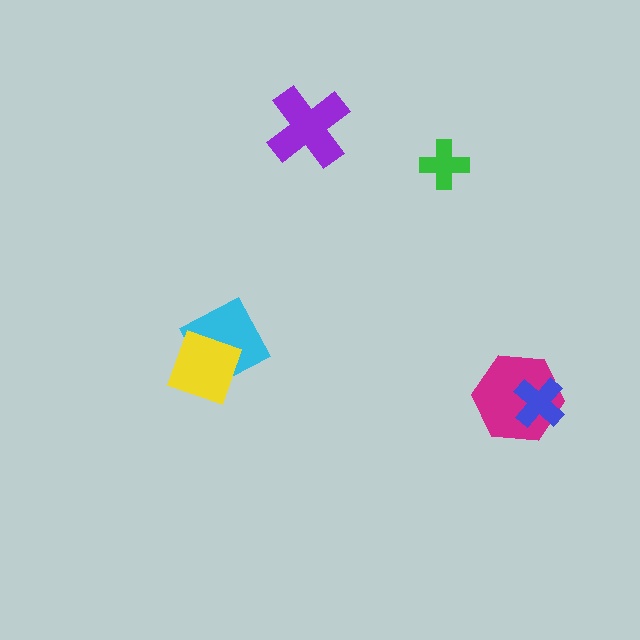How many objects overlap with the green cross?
0 objects overlap with the green cross.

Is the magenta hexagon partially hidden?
Yes, it is partially covered by another shape.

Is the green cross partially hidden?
No, no other shape covers it.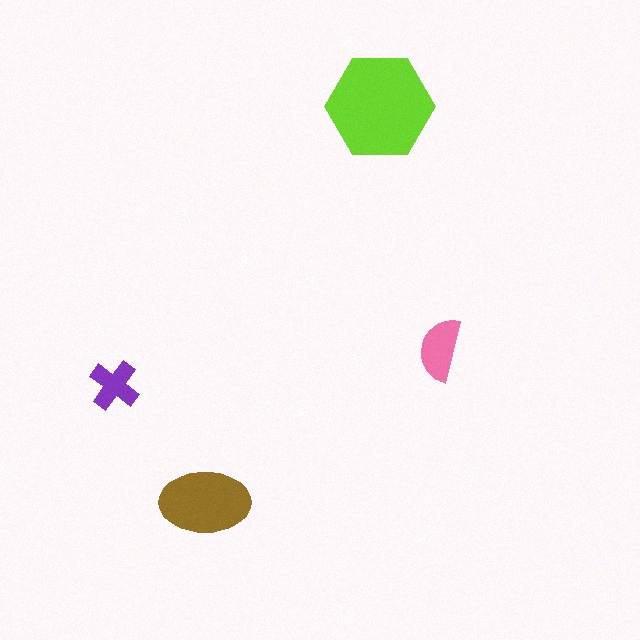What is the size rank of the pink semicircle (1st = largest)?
3rd.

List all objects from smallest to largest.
The purple cross, the pink semicircle, the brown ellipse, the lime hexagon.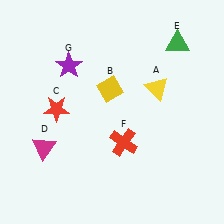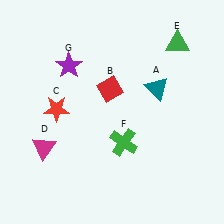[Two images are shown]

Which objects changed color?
A changed from yellow to teal. B changed from yellow to red. F changed from red to green.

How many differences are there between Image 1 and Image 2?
There are 3 differences between the two images.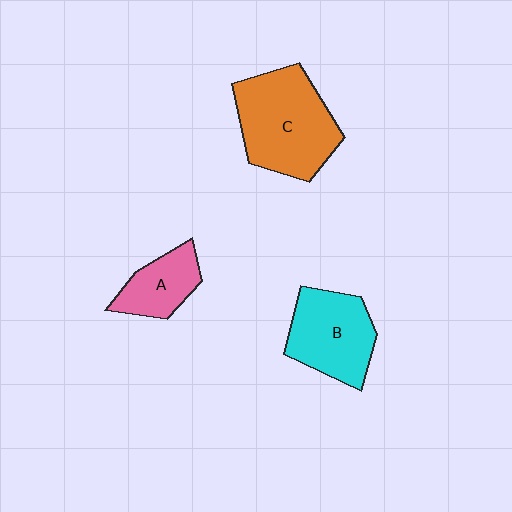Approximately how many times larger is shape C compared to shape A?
Approximately 2.1 times.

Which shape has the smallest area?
Shape A (pink).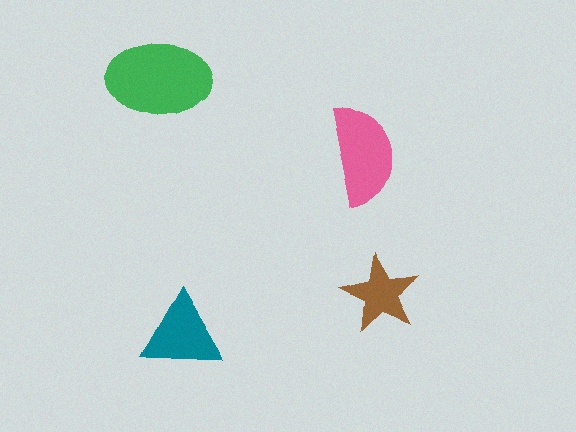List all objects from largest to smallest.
The green ellipse, the pink semicircle, the teal triangle, the brown star.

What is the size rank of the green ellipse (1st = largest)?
1st.